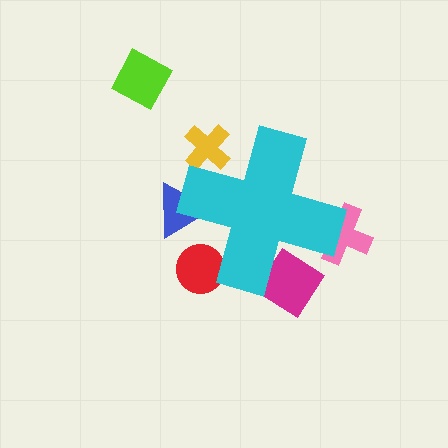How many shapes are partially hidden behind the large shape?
5 shapes are partially hidden.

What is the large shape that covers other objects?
A cyan cross.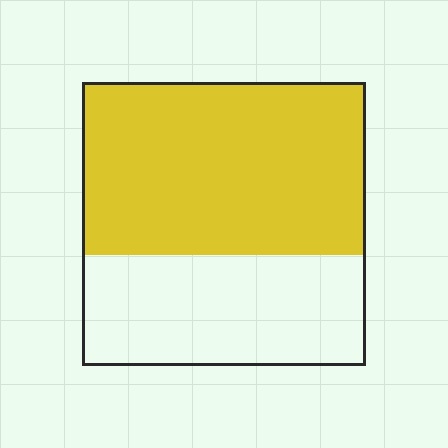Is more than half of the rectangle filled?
Yes.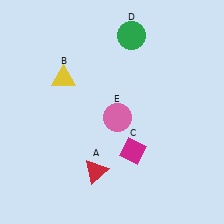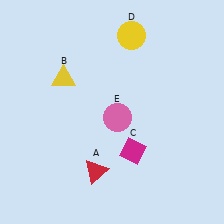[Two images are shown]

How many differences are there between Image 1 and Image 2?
There is 1 difference between the two images.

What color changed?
The circle (D) changed from green in Image 1 to yellow in Image 2.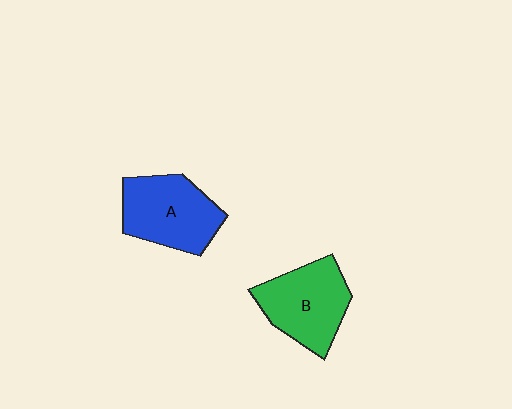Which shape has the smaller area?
Shape B (green).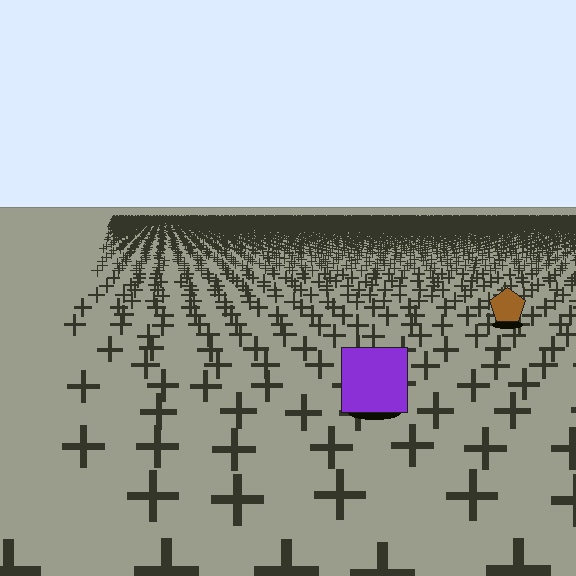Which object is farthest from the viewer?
The brown pentagon is farthest from the viewer. It appears smaller and the ground texture around it is denser.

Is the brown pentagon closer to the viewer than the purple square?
No. The purple square is closer — you can tell from the texture gradient: the ground texture is coarser near it.